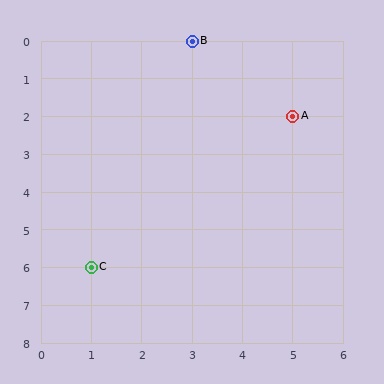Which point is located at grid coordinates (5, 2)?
Point A is at (5, 2).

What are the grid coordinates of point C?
Point C is at grid coordinates (1, 6).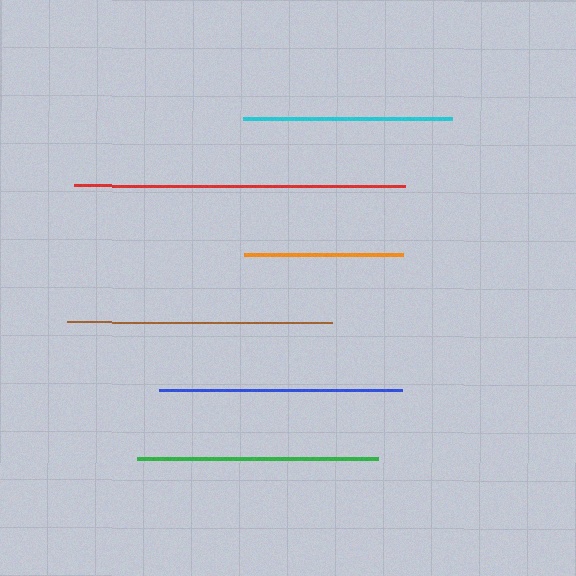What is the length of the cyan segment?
The cyan segment is approximately 210 pixels long.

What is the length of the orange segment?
The orange segment is approximately 158 pixels long.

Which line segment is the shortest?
The orange line is the shortest at approximately 158 pixels.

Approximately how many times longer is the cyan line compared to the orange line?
The cyan line is approximately 1.3 times the length of the orange line.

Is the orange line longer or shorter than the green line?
The green line is longer than the orange line.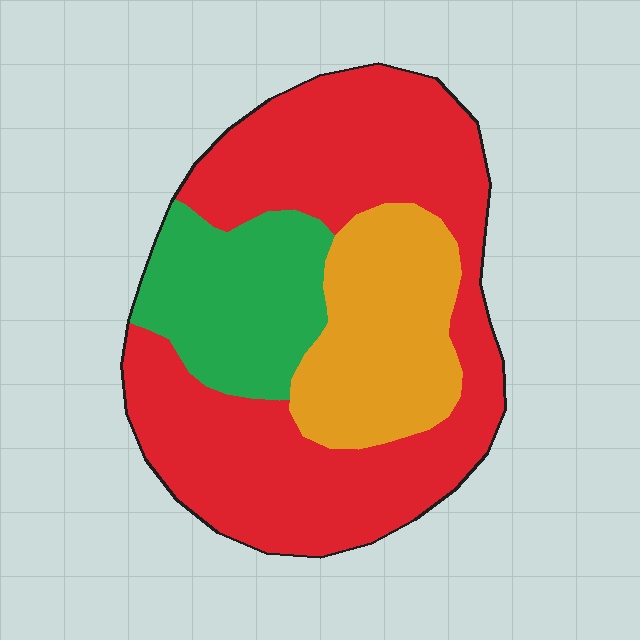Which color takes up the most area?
Red, at roughly 60%.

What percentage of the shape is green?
Green covers 20% of the shape.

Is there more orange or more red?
Red.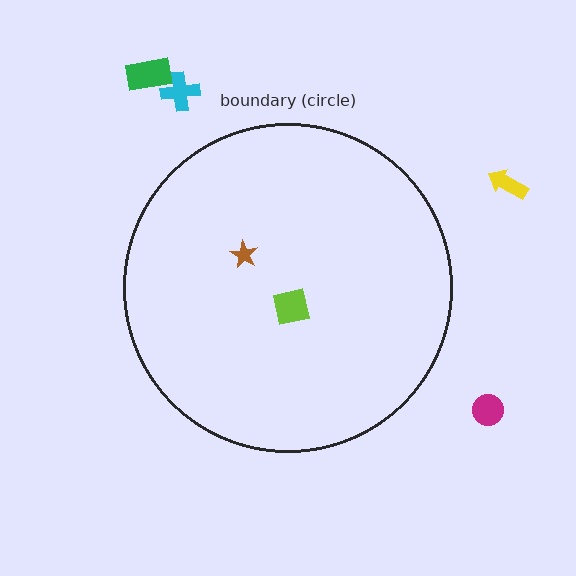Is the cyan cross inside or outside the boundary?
Outside.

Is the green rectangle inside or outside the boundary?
Outside.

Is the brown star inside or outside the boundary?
Inside.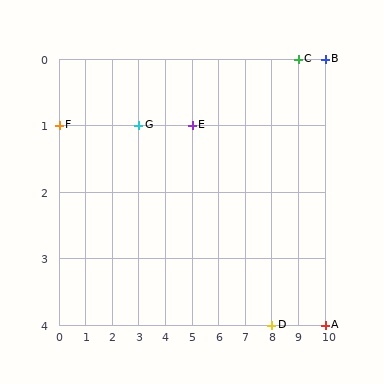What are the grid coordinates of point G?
Point G is at grid coordinates (3, 1).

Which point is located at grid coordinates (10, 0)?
Point B is at (10, 0).